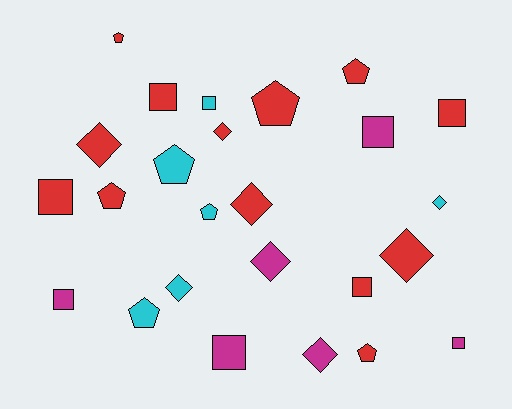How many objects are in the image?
There are 25 objects.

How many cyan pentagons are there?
There are 3 cyan pentagons.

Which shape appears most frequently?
Square, with 9 objects.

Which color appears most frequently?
Red, with 13 objects.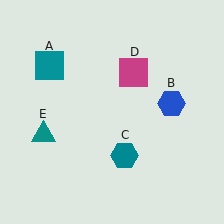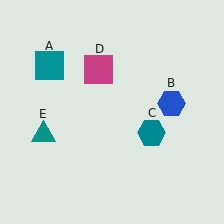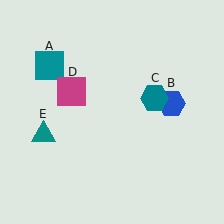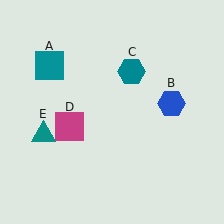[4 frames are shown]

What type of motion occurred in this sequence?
The teal hexagon (object C), magenta square (object D) rotated counterclockwise around the center of the scene.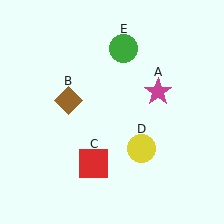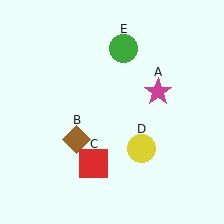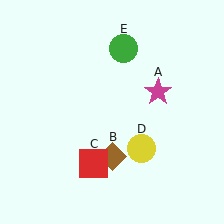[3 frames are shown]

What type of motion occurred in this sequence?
The brown diamond (object B) rotated counterclockwise around the center of the scene.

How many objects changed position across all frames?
1 object changed position: brown diamond (object B).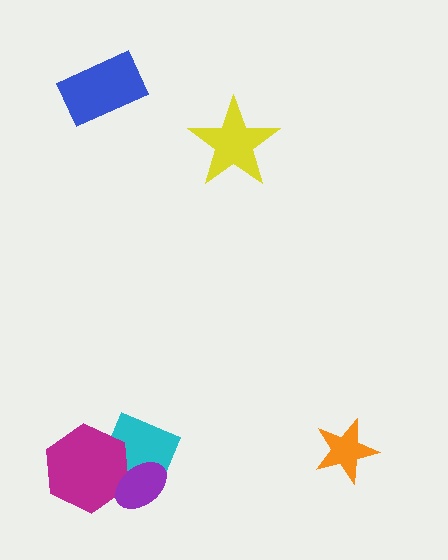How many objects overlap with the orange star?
0 objects overlap with the orange star.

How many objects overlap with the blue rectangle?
0 objects overlap with the blue rectangle.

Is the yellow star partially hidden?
No, no other shape covers it.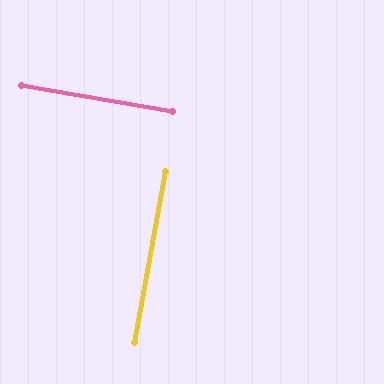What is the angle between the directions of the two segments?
Approximately 90 degrees.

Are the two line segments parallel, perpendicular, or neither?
Perpendicular — they meet at approximately 90°.